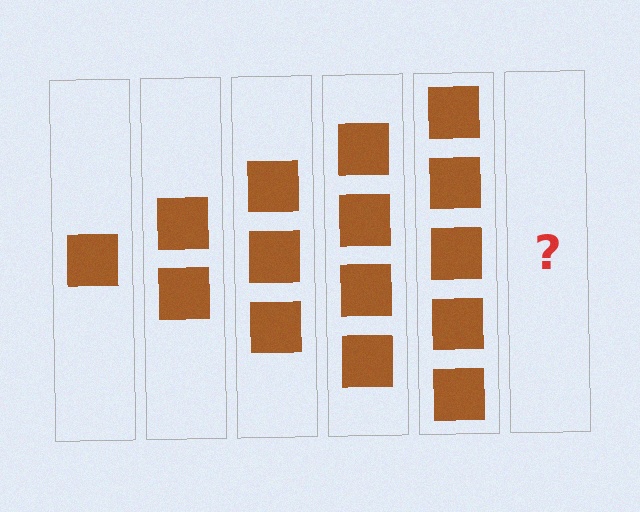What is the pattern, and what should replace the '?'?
The pattern is that each step adds one more square. The '?' should be 6 squares.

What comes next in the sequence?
The next element should be 6 squares.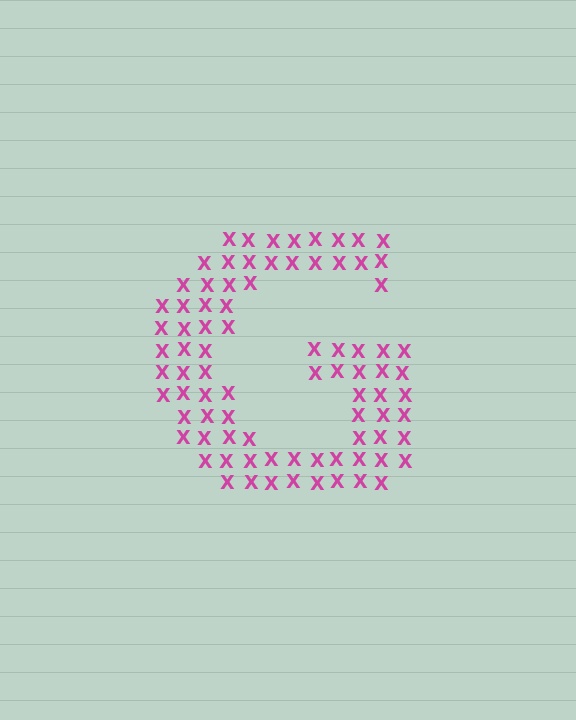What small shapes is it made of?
It is made of small letter X's.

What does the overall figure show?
The overall figure shows the letter G.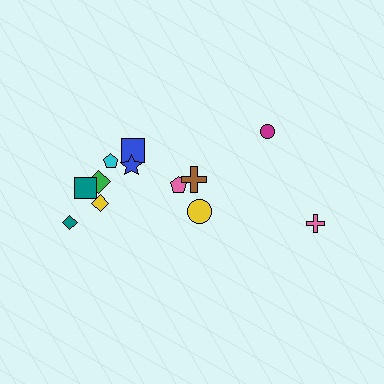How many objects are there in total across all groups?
There are 12 objects.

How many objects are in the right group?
There are 4 objects.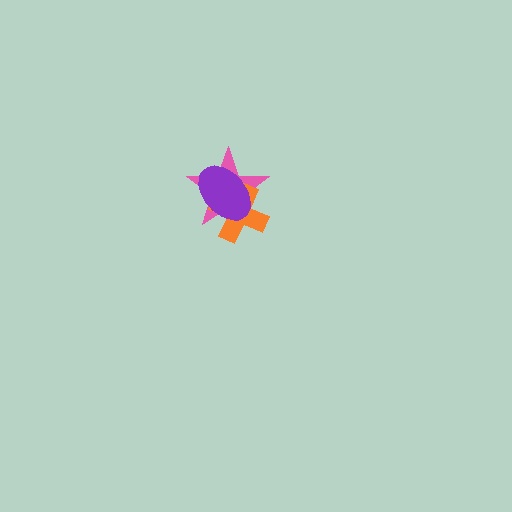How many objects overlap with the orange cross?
2 objects overlap with the orange cross.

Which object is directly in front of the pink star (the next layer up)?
The orange cross is directly in front of the pink star.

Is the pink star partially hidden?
Yes, it is partially covered by another shape.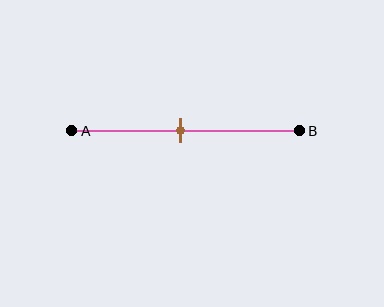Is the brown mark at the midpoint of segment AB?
Yes, the mark is approximately at the midpoint.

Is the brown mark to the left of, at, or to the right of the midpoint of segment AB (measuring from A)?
The brown mark is approximately at the midpoint of segment AB.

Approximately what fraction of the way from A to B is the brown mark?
The brown mark is approximately 50% of the way from A to B.